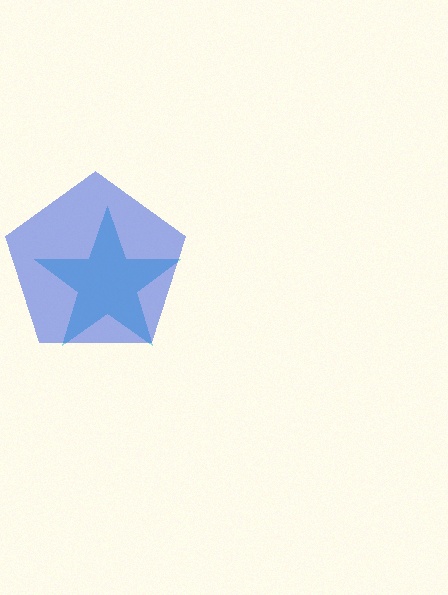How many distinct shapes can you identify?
There are 2 distinct shapes: a cyan star, a blue pentagon.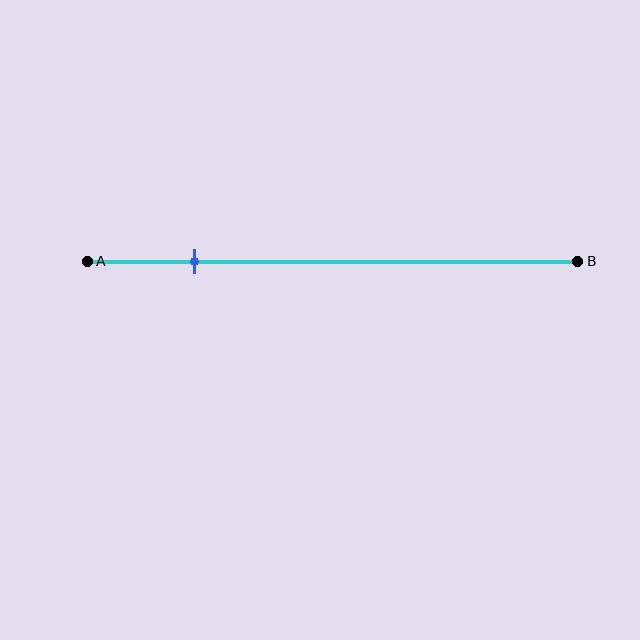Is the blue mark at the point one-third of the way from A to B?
No, the mark is at about 20% from A, not at the 33% one-third point.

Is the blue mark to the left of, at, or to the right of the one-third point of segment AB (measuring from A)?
The blue mark is to the left of the one-third point of segment AB.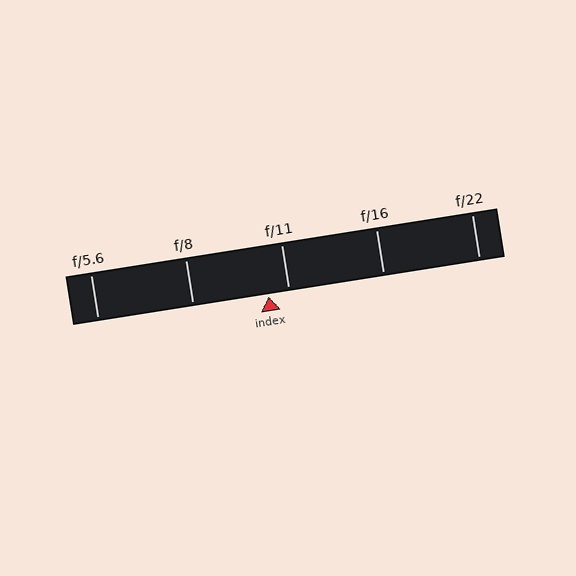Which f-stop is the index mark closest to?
The index mark is closest to f/11.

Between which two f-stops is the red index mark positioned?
The index mark is between f/8 and f/11.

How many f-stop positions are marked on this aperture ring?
There are 5 f-stop positions marked.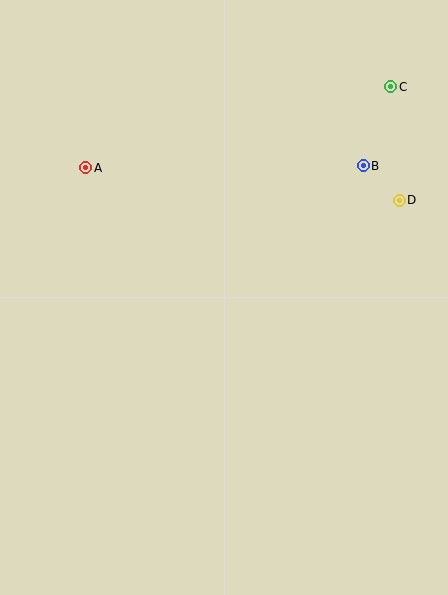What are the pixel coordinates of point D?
Point D is at (399, 200).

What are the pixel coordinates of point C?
Point C is at (391, 87).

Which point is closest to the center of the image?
Point A at (86, 168) is closest to the center.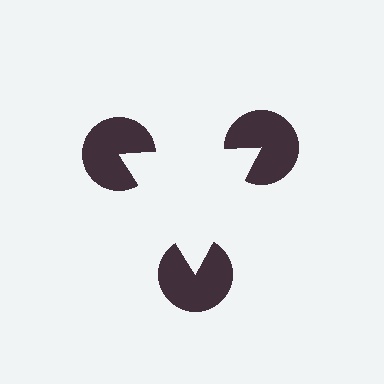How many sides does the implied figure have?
3 sides.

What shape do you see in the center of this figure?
An illusory triangle — its edges are inferred from the aligned wedge cuts in the pac-man discs, not physically drawn.